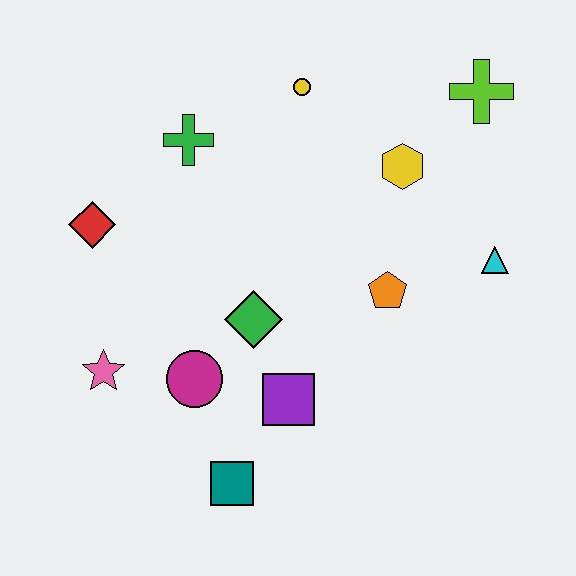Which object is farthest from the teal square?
The lime cross is farthest from the teal square.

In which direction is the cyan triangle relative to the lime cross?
The cyan triangle is below the lime cross.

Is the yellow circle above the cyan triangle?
Yes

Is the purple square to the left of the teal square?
No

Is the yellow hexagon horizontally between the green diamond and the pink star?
No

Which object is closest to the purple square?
The green diamond is closest to the purple square.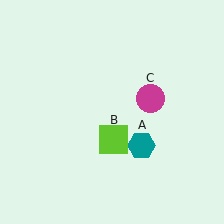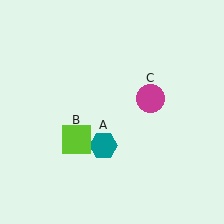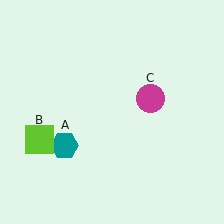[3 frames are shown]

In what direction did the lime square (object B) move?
The lime square (object B) moved left.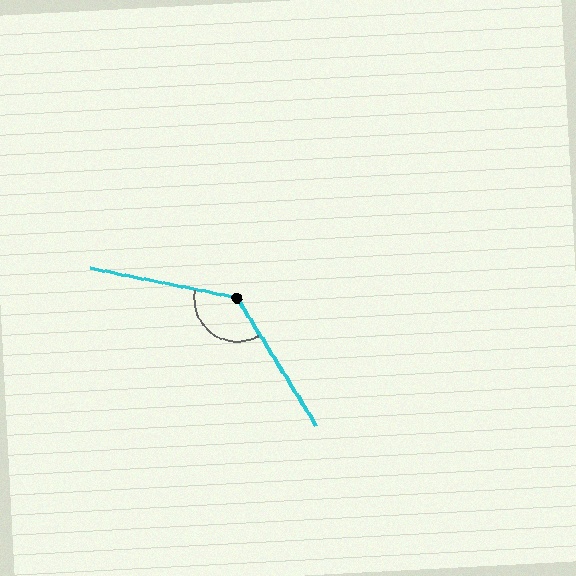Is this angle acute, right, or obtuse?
It is obtuse.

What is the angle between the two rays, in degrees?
Approximately 134 degrees.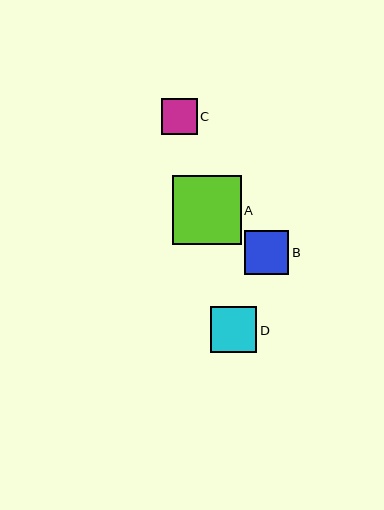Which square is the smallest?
Square C is the smallest with a size of approximately 36 pixels.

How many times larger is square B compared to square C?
Square B is approximately 1.2 times the size of square C.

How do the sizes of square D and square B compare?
Square D and square B are approximately the same size.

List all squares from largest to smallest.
From largest to smallest: A, D, B, C.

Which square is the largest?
Square A is the largest with a size of approximately 69 pixels.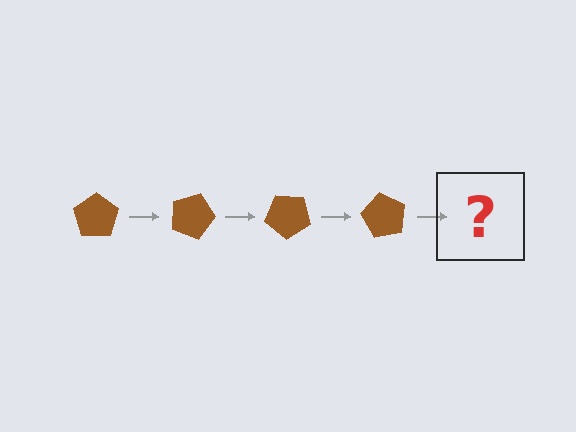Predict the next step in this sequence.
The next step is a brown pentagon rotated 80 degrees.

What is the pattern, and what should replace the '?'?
The pattern is that the pentagon rotates 20 degrees each step. The '?' should be a brown pentagon rotated 80 degrees.